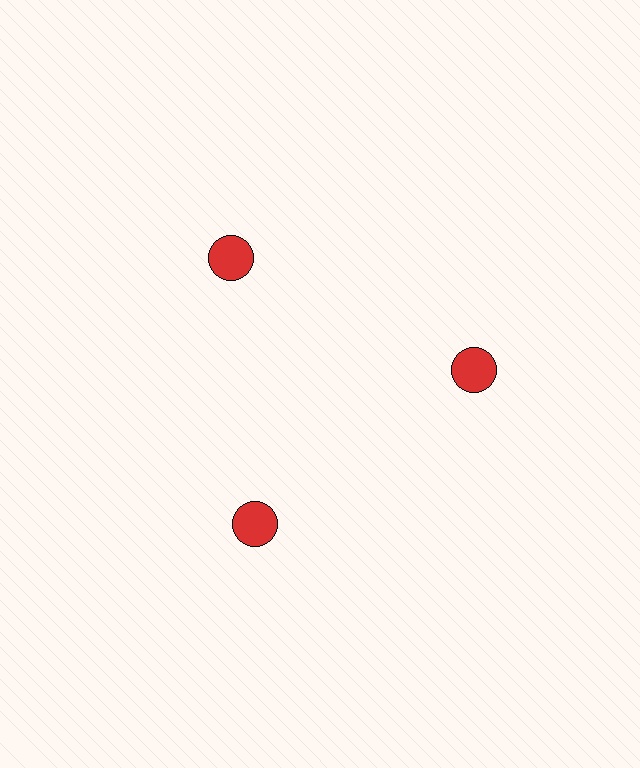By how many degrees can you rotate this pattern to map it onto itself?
The pattern maps onto itself every 120 degrees of rotation.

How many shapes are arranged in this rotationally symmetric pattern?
There are 3 shapes, arranged in 3 groups of 1.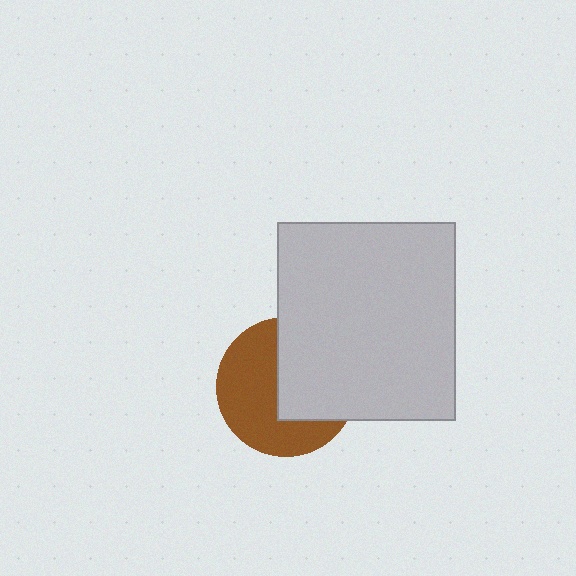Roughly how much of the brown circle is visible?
About half of it is visible (roughly 54%).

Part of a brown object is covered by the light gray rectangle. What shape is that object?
It is a circle.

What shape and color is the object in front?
The object in front is a light gray rectangle.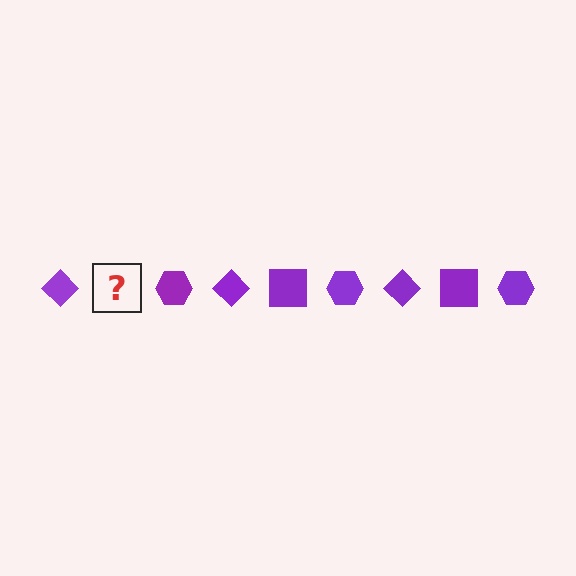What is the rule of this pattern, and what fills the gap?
The rule is that the pattern cycles through diamond, square, hexagon shapes in purple. The gap should be filled with a purple square.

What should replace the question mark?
The question mark should be replaced with a purple square.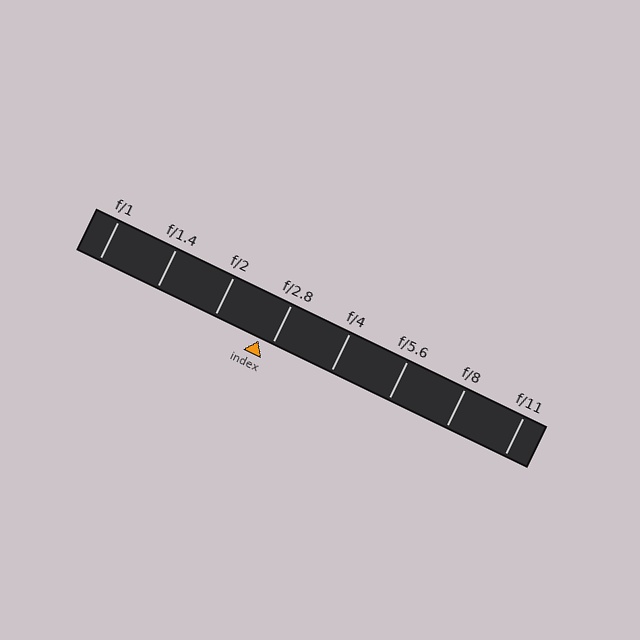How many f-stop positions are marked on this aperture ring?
There are 8 f-stop positions marked.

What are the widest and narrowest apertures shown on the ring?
The widest aperture shown is f/1 and the narrowest is f/11.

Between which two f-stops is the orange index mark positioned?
The index mark is between f/2 and f/2.8.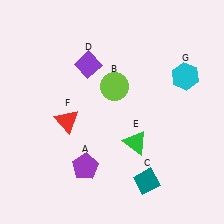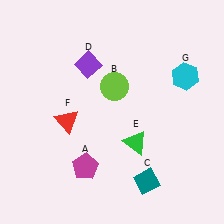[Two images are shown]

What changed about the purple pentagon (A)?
In Image 1, A is purple. In Image 2, it changed to magenta.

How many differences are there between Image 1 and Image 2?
There is 1 difference between the two images.